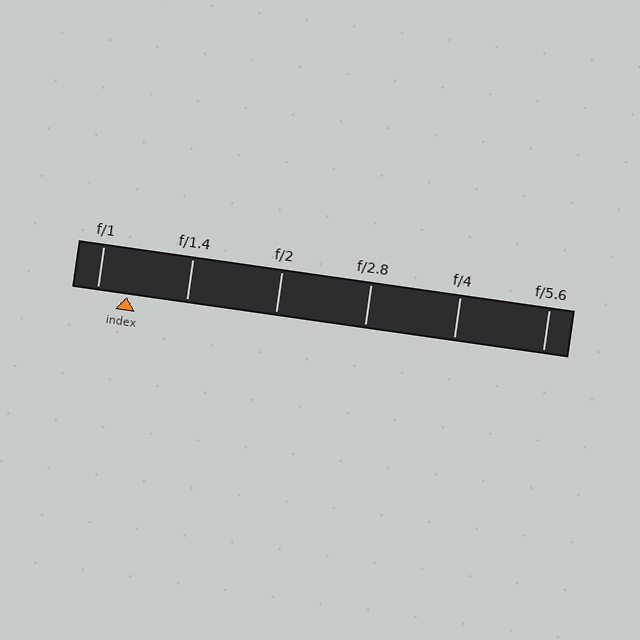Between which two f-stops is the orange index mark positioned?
The index mark is between f/1 and f/1.4.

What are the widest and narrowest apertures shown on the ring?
The widest aperture shown is f/1 and the narrowest is f/5.6.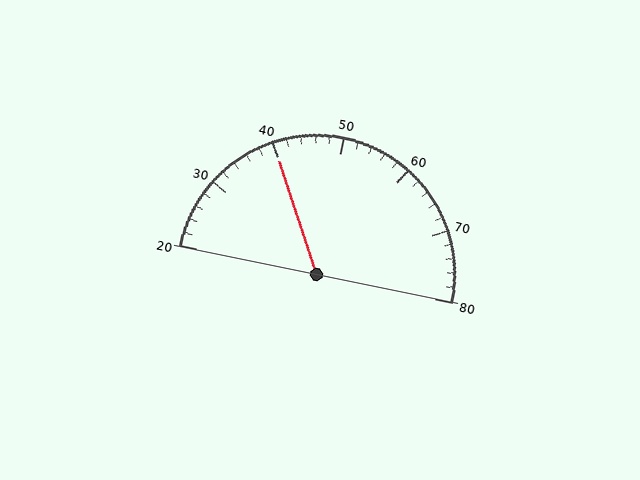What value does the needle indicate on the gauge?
The needle indicates approximately 40.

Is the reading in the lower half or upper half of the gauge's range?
The reading is in the lower half of the range (20 to 80).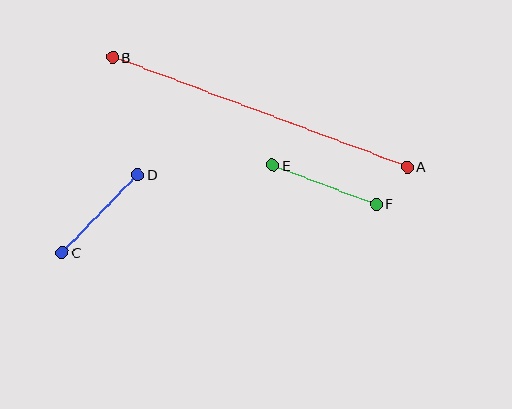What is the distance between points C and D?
The distance is approximately 108 pixels.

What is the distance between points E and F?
The distance is approximately 110 pixels.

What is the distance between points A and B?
The distance is approximately 314 pixels.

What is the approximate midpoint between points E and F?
The midpoint is at approximately (325, 185) pixels.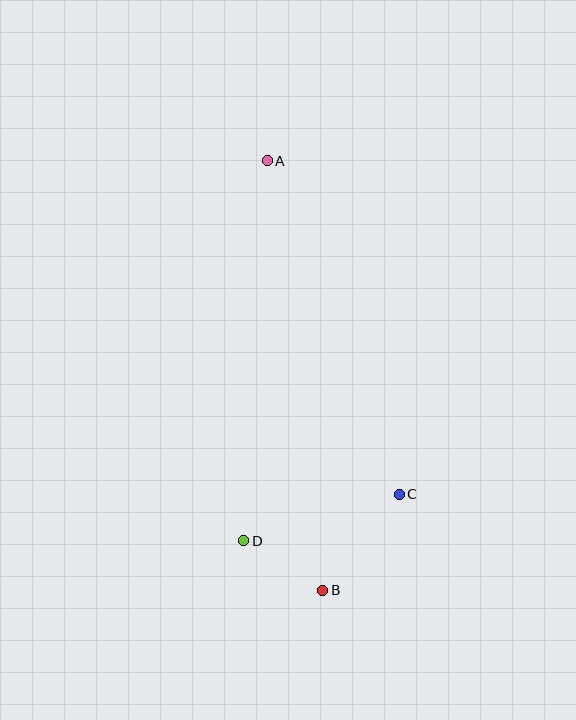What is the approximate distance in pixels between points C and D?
The distance between C and D is approximately 162 pixels.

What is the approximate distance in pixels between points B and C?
The distance between B and C is approximately 123 pixels.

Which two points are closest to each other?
Points B and D are closest to each other.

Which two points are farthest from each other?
Points A and B are farthest from each other.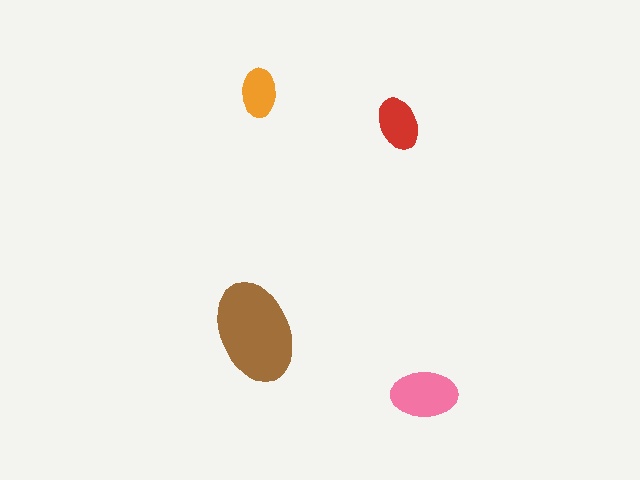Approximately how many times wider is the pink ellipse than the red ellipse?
About 1.5 times wider.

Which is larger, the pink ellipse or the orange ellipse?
The pink one.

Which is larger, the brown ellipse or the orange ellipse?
The brown one.